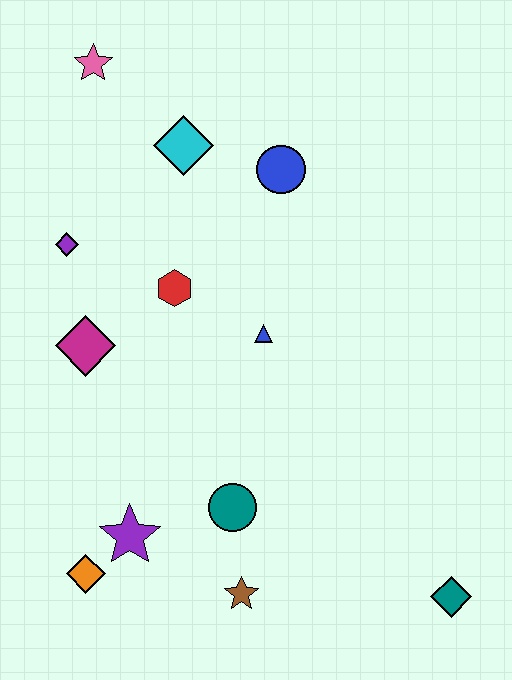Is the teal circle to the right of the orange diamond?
Yes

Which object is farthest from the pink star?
The teal diamond is farthest from the pink star.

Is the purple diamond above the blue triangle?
Yes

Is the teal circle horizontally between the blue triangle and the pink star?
Yes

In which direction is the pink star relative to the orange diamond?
The pink star is above the orange diamond.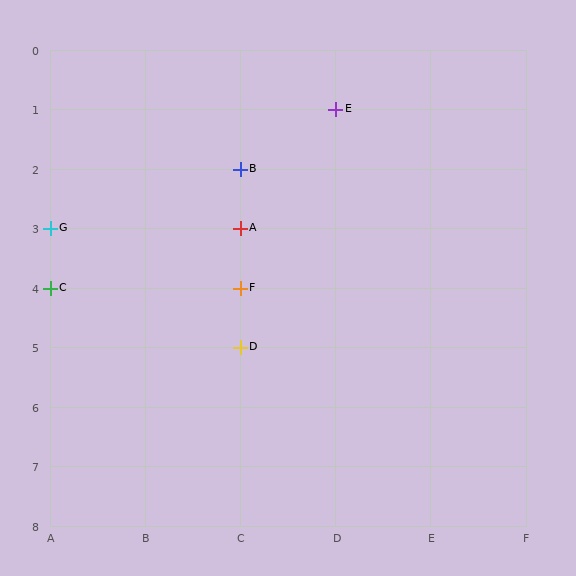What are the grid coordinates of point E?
Point E is at grid coordinates (D, 1).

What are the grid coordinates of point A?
Point A is at grid coordinates (C, 3).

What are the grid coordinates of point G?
Point G is at grid coordinates (A, 3).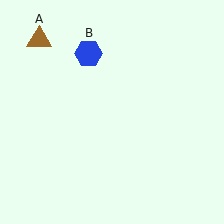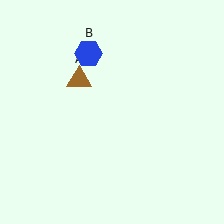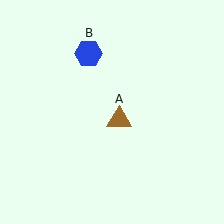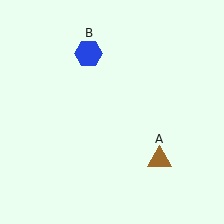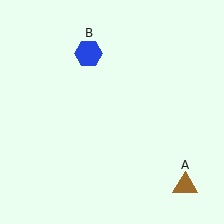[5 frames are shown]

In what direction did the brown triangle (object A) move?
The brown triangle (object A) moved down and to the right.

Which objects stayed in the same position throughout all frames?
Blue hexagon (object B) remained stationary.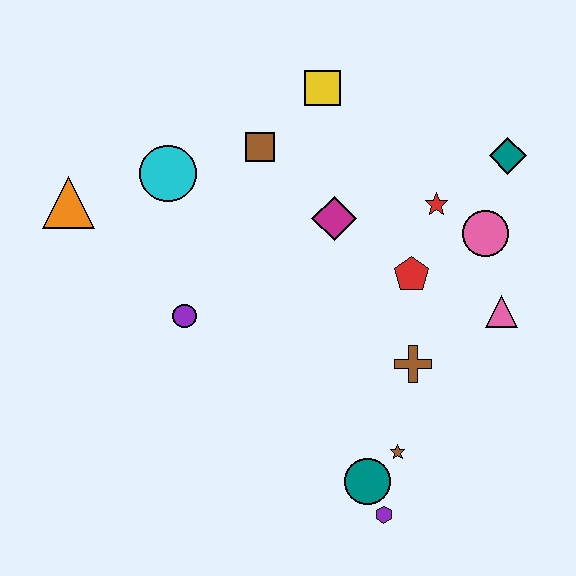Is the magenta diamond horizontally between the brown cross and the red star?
No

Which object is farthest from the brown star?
The orange triangle is farthest from the brown star.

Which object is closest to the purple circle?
The cyan circle is closest to the purple circle.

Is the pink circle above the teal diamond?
No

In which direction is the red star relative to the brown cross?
The red star is above the brown cross.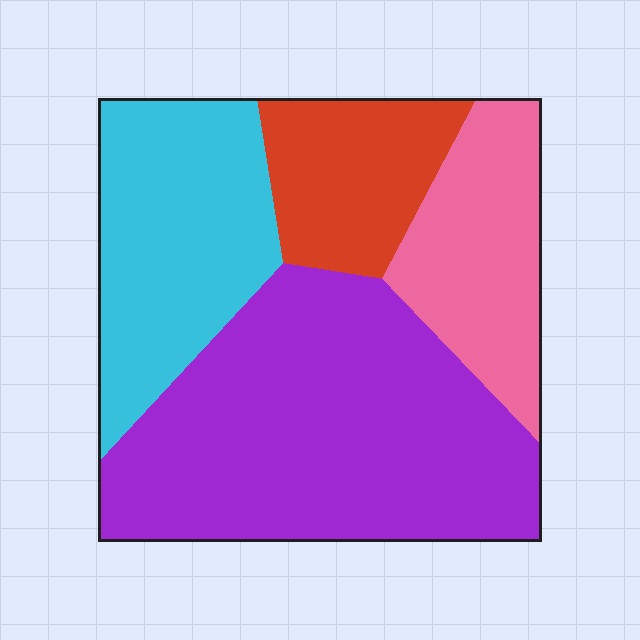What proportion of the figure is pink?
Pink takes up about one sixth (1/6) of the figure.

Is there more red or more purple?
Purple.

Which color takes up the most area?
Purple, at roughly 45%.